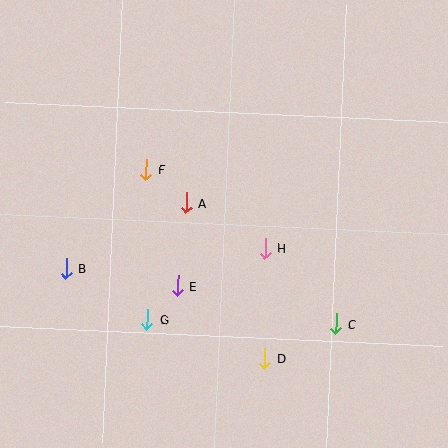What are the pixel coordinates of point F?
Point F is at (146, 170).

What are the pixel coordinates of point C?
Point C is at (336, 324).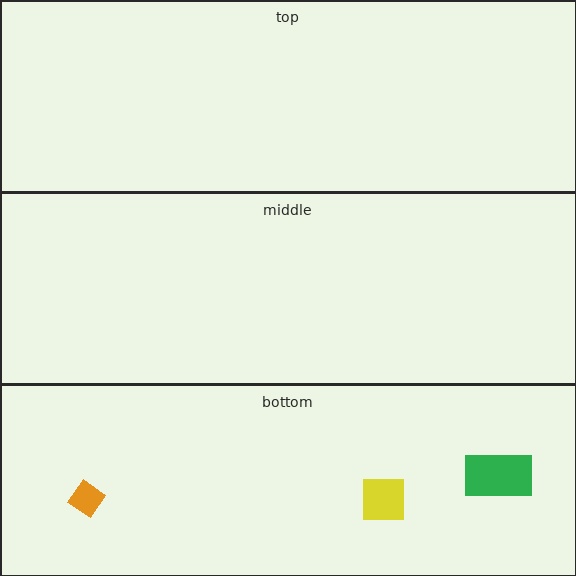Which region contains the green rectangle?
The bottom region.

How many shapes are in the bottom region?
3.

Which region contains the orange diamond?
The bottom region.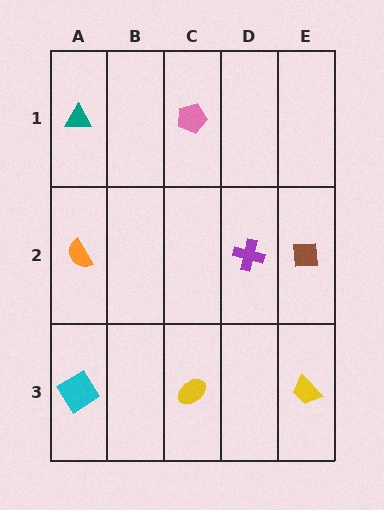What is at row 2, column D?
A purple cross.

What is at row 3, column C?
A yellow ellipse.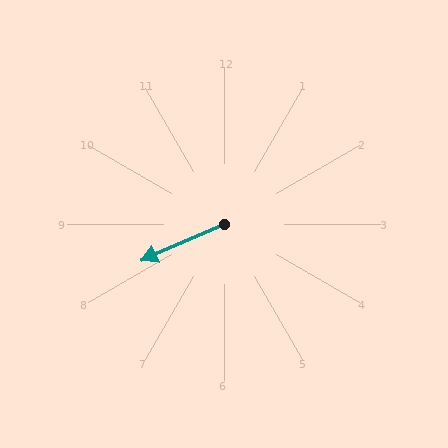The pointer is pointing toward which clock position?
Roughly 8 o'clock.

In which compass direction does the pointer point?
Southwest.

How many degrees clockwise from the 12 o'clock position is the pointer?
Approximately 247 degrees.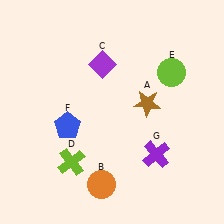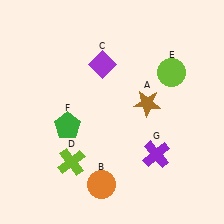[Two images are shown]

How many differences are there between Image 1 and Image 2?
There is 1 difference between the two images.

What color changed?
The pentagon (F) changed from blue in Image 1 to green in Image 2.